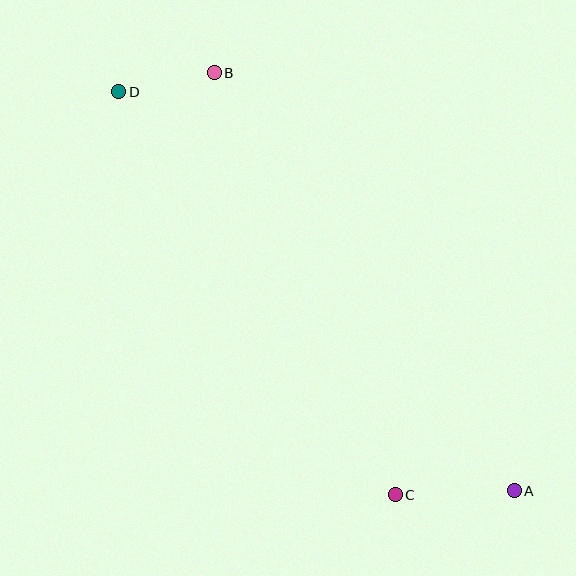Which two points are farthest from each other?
Points A and D are farthest from each other.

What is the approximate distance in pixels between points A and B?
The distance between A and B is approximately 514 pixels.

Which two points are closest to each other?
Points B and D are closest to each other.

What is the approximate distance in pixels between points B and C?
The distance between B and C is approximately 459 pixels.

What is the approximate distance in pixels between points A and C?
The distance between A and C is approximately 119 pixels.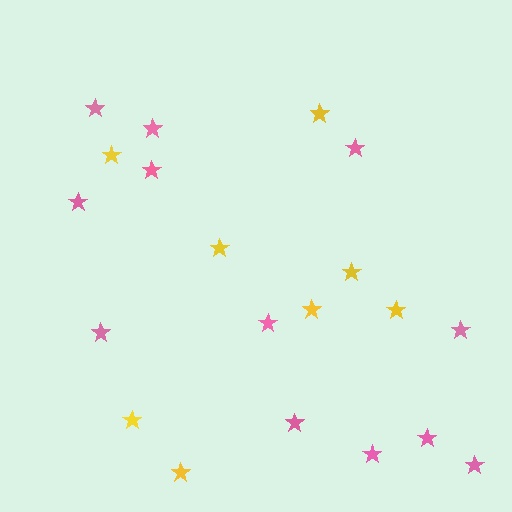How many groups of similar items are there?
There are 2 groups: one group of pink stars (12) and one group of yellow stars (8).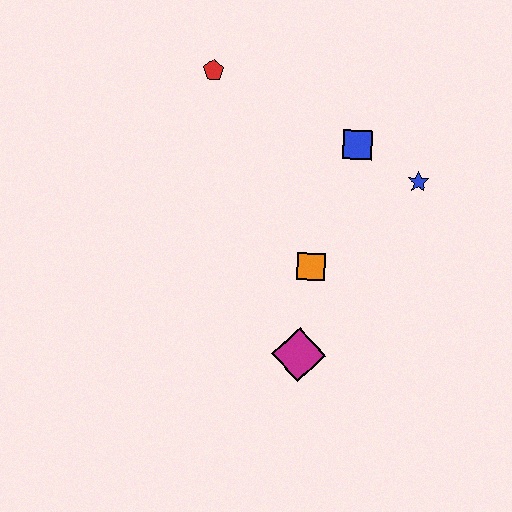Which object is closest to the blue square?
The blue star is closest to the blue square.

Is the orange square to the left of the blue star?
Yes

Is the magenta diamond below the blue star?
Yes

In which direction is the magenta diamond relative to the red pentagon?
The magenta diamond is below the red pentagon.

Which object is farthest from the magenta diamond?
The red pentagon is farthest from the magenta diamond.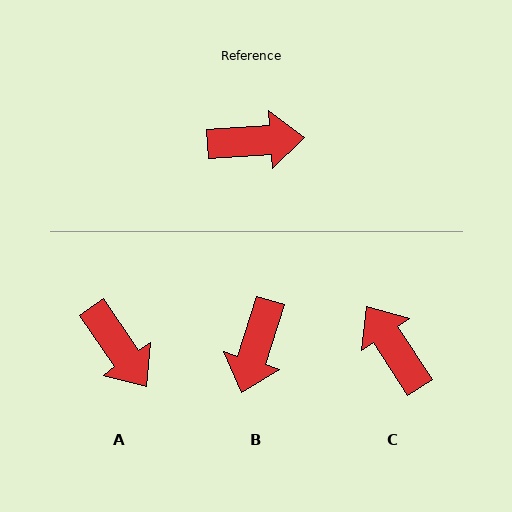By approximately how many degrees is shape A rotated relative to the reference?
Approximately 59 degrees clockwise.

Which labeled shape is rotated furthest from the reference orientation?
C, about 119 degrees away.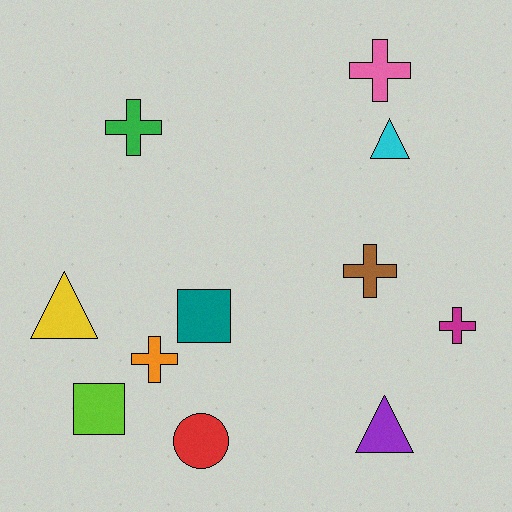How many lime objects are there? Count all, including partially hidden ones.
There is 1 lime object.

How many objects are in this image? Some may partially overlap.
There are 11 objects.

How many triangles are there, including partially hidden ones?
There are 3 triangles.